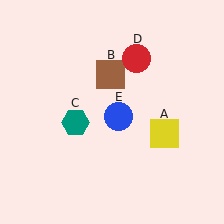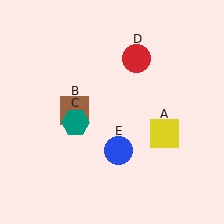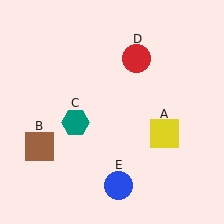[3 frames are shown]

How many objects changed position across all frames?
2 objects changed position: brown square (object B), blue circle (object E).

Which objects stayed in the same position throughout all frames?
Yellow square (object A) and teal hexagon (object C) and red circle (object D) remained stationary.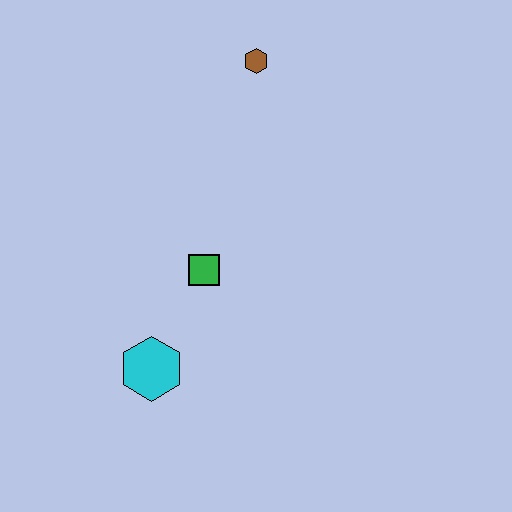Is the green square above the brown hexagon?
No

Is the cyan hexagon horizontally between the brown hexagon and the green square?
No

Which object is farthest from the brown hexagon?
The cyan hexagon is farthest from the brown hexagon.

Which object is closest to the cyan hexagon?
The green square is closest to the cyan hexagon.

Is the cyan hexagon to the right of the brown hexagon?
No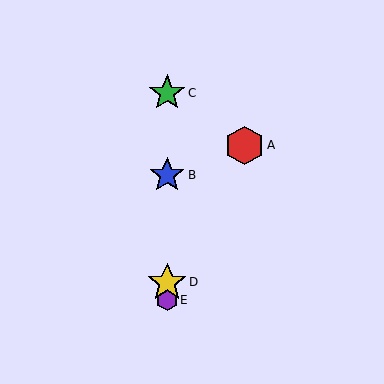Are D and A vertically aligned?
No, D is at x≈167 and A is at x≈244.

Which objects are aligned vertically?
Objects B, C, D, E are aligned vertically.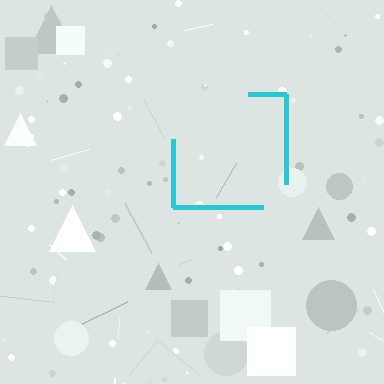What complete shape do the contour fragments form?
The contour fragments form a square.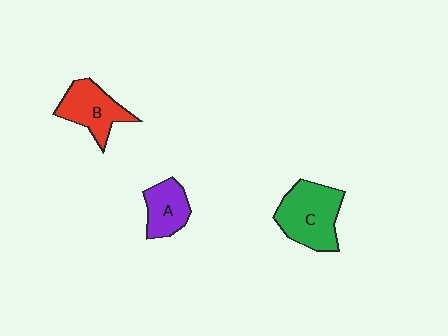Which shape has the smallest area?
Shape A (purple).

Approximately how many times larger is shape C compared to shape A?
Approximately 1.7 times.